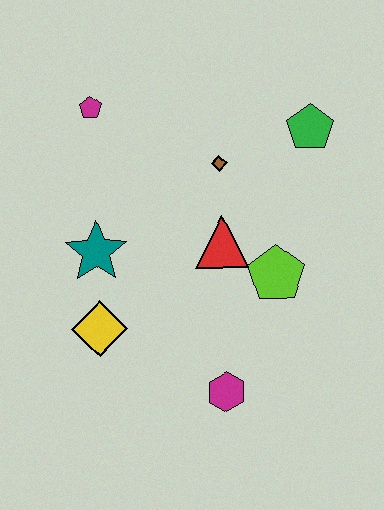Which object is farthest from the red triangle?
The magenta pentagon is farthest from the red triangle.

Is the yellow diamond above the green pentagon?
No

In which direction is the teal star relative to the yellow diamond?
The teal star is above the yellow diamond.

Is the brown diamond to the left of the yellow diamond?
No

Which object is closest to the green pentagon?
The brown diamond is closest to the green pentagon.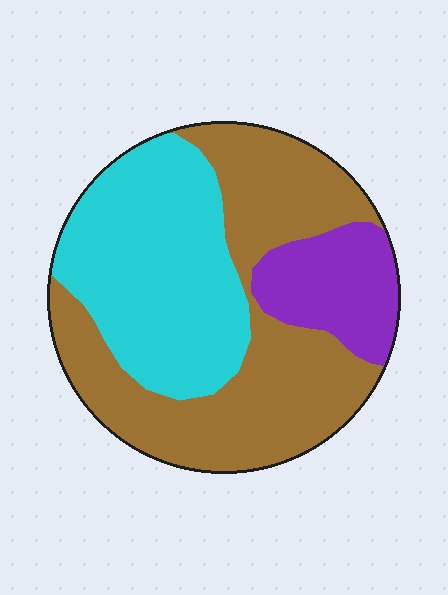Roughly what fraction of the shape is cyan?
Cyan takes up about three eighths (3/8) of the shape.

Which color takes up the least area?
Purple, at roughly 15%.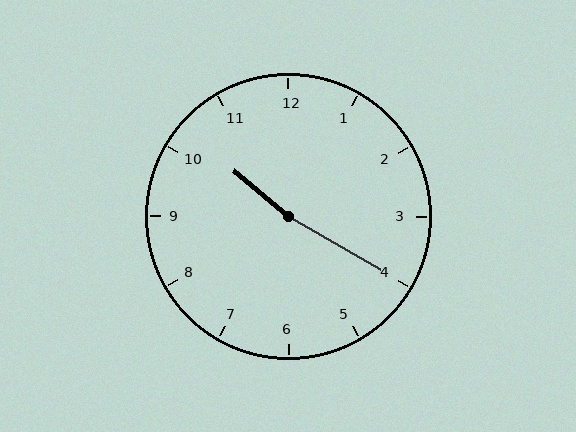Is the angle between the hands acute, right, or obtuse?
It is obtuse.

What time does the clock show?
10:20.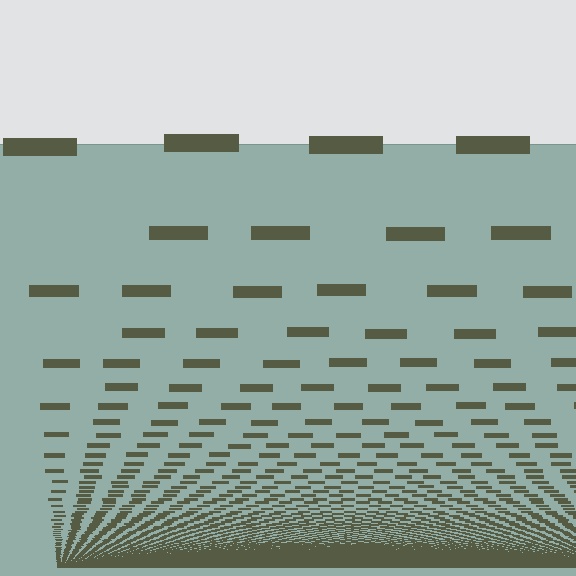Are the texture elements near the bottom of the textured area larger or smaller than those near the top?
Smaller. The gradient is inverted — elements near the bottom are smaller and denser.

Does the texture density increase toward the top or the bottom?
Density increases toward the bottom.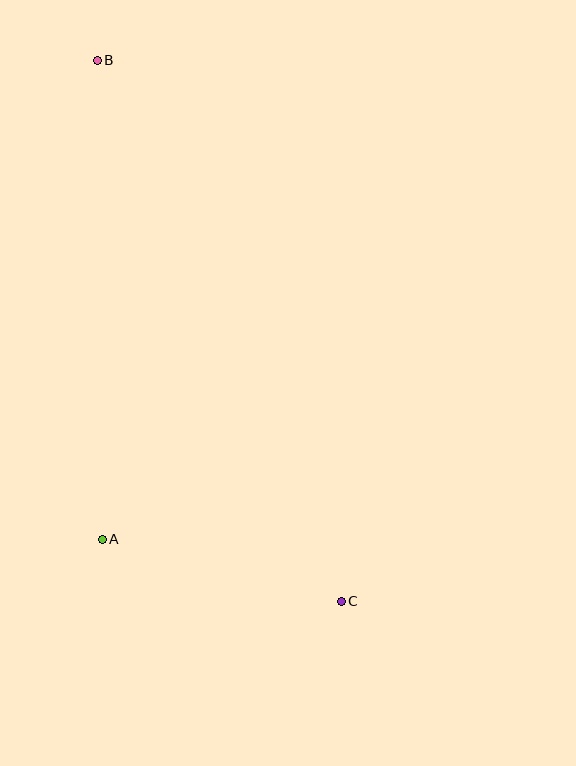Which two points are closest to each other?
Points A and C are closest to each other.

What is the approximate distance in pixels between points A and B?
The distance between A and B is approximately 479 pixels.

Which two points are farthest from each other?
Points B and C are farthest from each other.